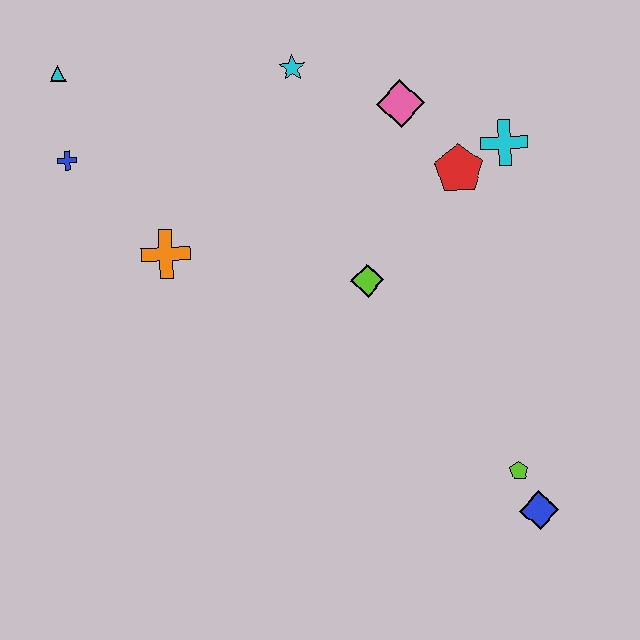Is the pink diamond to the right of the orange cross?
Yes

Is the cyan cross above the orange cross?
Yes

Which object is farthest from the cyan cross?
The cyan triangle is farthest from the cyan cross.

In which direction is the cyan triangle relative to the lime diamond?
The cyan triangle is to the left of the lime diamond.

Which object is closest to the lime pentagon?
The blue diamond is closest to the lime pentagon.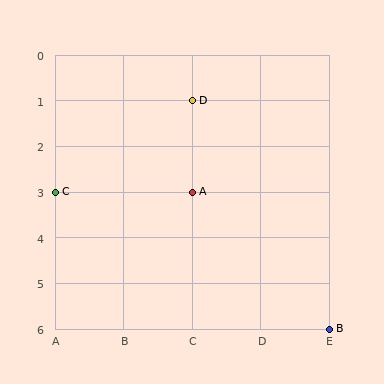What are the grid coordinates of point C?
Point C is at grid coordinates (A, 3).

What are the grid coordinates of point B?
Point B is at grid coordinates (E, 6).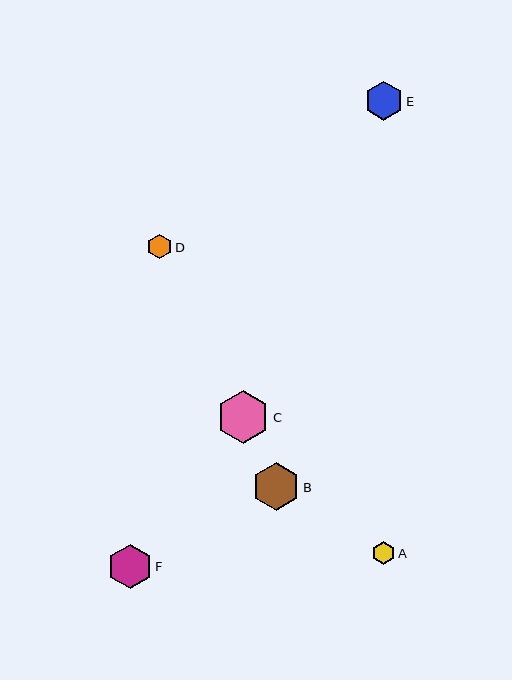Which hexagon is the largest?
Hexagon C is the largest with a size of approximately 53 pixels.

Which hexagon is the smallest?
Hexagon A is the smallest with a size of approximately 23 pixels.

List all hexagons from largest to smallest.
From largest to smallest: C, B, F, E, D, A.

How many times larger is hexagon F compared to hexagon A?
Hexagon F is approximately 1.9 times the size of hexagon A.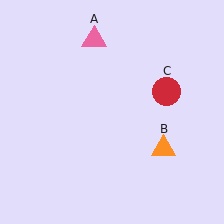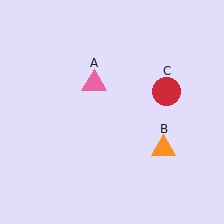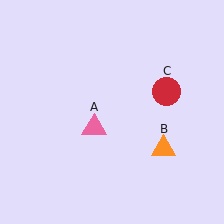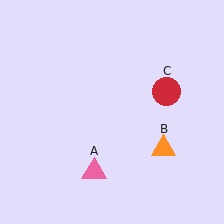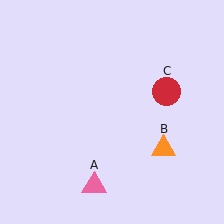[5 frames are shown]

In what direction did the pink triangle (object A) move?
The pink triangle (object A) moved down.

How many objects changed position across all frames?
1 object changed position: pink triangle (object A).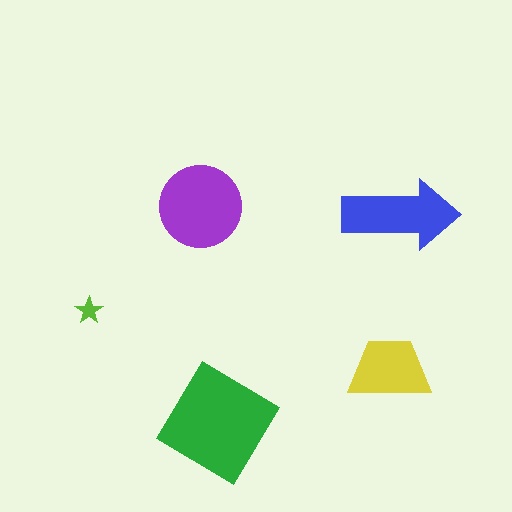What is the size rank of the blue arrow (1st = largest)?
3rd.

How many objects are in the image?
There are 5 objects in the image.